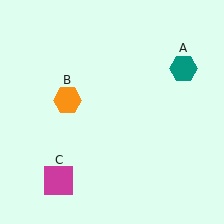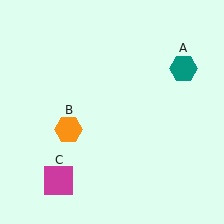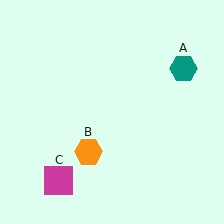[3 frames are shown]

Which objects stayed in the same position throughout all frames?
Teal hexagon (object A) and magenta square (object C) remained stationary.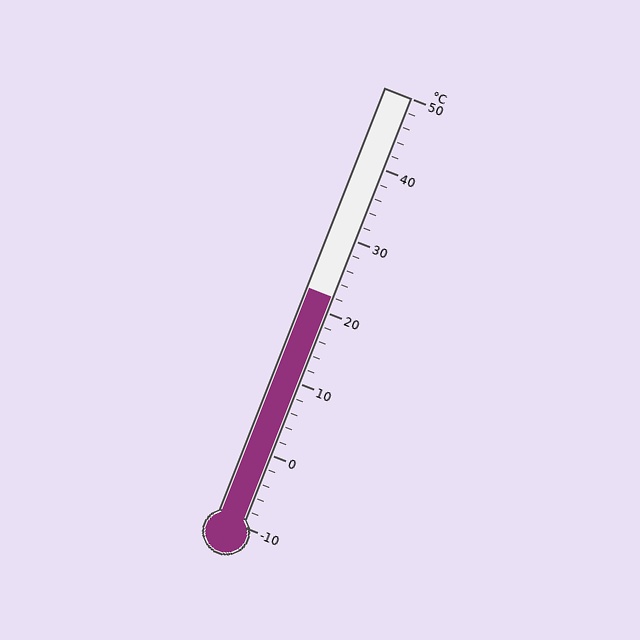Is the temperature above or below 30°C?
The temperature is below 30°C.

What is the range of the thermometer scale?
The thermometer scale ranges from -10°C to 50°C.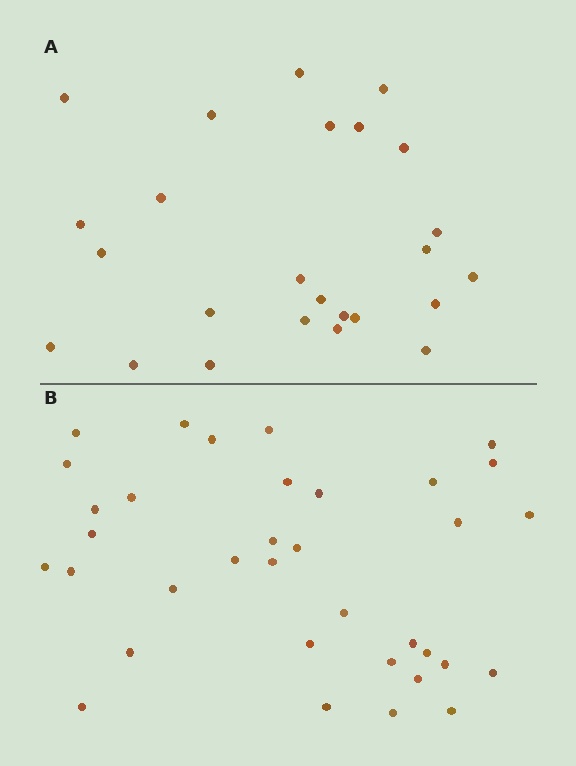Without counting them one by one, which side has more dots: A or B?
Region B (the bottom region) has more dots.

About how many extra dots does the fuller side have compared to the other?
Region B has roughly 10 or so more dots than region A.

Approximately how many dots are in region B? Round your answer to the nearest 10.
About 40 dots. (The exact count is 35, which rounds to 40.)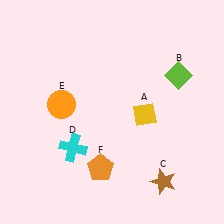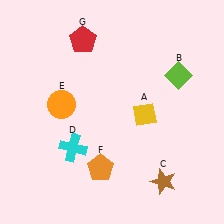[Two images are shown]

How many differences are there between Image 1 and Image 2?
There is 1 difference between the two images.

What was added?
A red pentagon (G) was added in Image 2.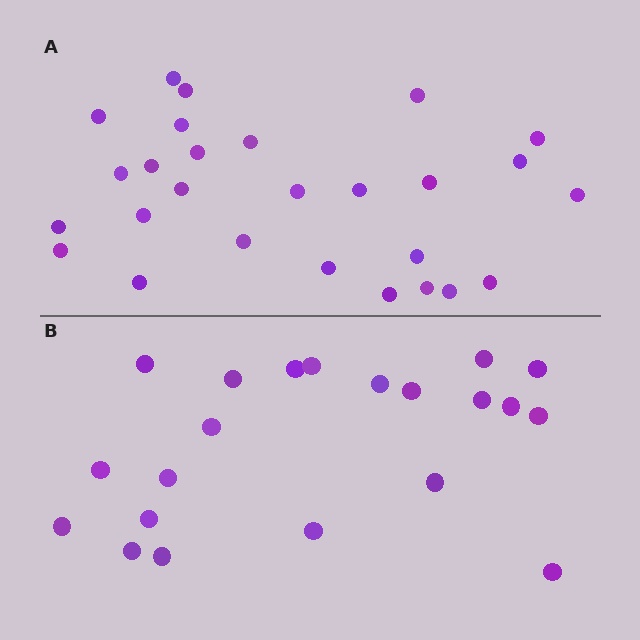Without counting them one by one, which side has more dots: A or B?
Region A (the top region) has more dots.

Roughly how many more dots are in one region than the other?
Region A has about 6 more dots than region B.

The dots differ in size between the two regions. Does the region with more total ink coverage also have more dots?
No. Region B has more total ink coverage because its dots are larger, but region A actually contains more individual dots. Total area can be misleading — the number of items is what matters here.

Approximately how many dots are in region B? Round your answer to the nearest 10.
About 20 dots. (The exact count is 21, which rounds to 20.)